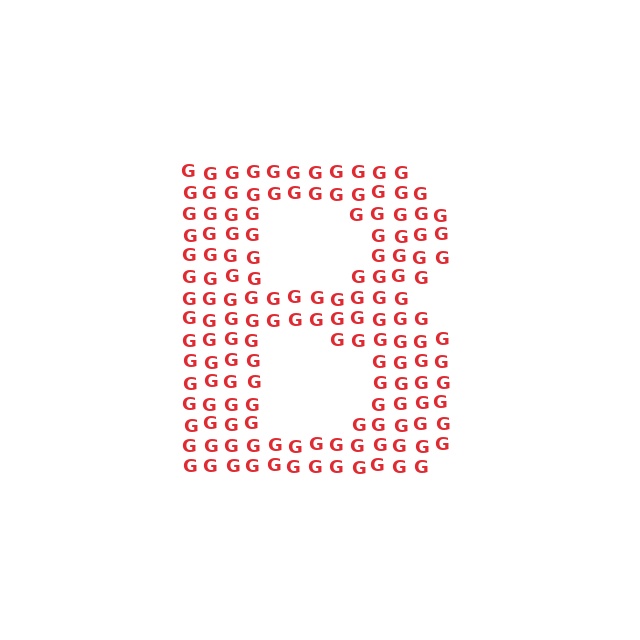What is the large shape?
The large shape is the letter B.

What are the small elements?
The small elements are letter G's.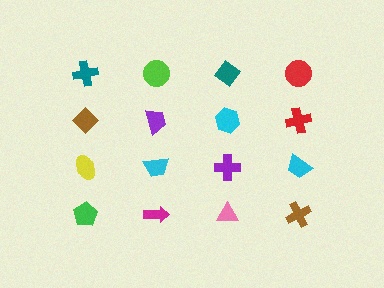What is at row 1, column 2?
A lime circle.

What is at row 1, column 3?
A teal diamond.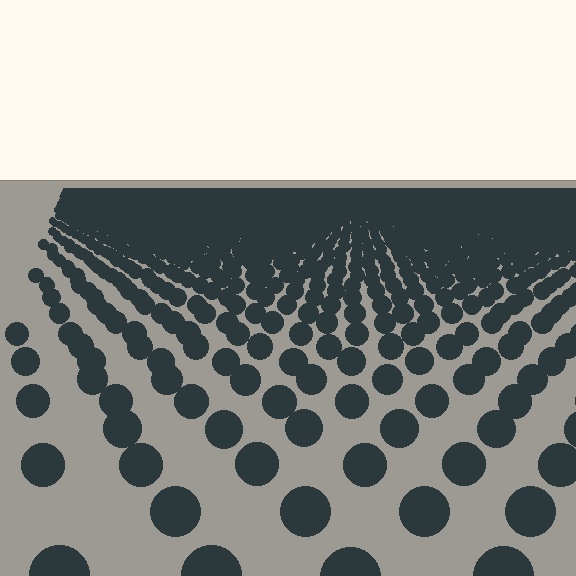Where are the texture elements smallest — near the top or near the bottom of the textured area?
Near the top.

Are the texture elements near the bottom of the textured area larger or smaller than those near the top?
Larger. Near the bottom, elements are closer to the viewer and appear at a bigger on-screen size.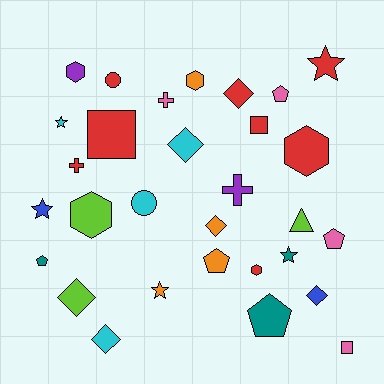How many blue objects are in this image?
There are 2 blue objects.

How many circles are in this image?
There are 2 circles.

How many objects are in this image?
There are 30 objects.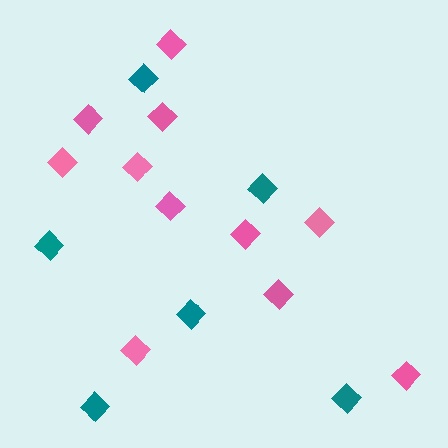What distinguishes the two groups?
There are 2 groups: one group of pink diamonds (11) and one group of teal diamonds (6).